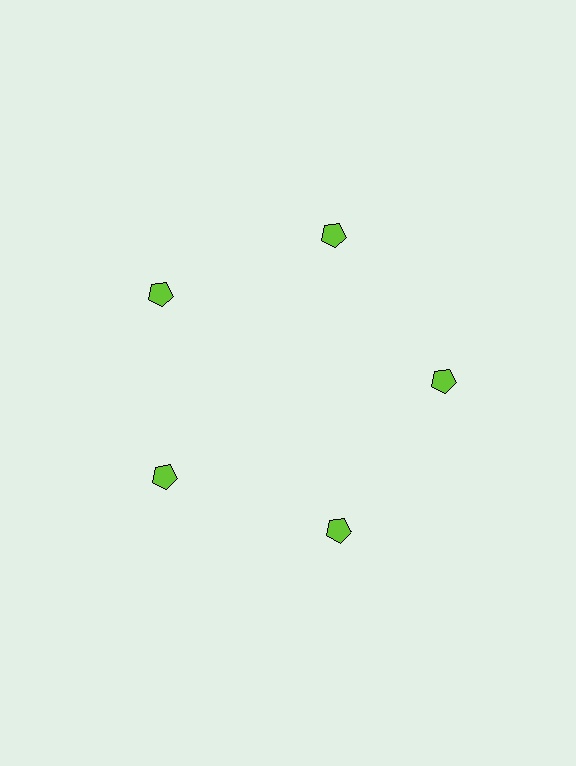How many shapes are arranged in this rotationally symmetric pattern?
There are 5 shapes, arranged in 5 groups of 1.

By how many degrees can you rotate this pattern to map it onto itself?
The pattern maps onto itself every 72 degrees of rotation.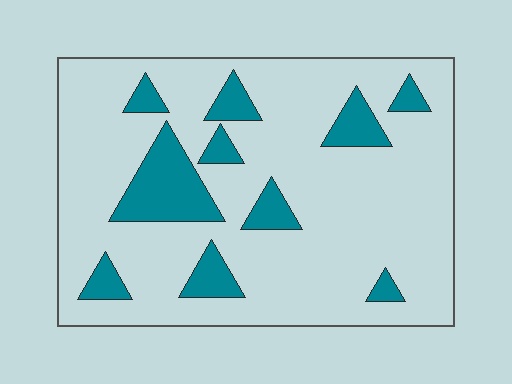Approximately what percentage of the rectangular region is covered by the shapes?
Approximately 15%.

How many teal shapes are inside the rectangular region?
10.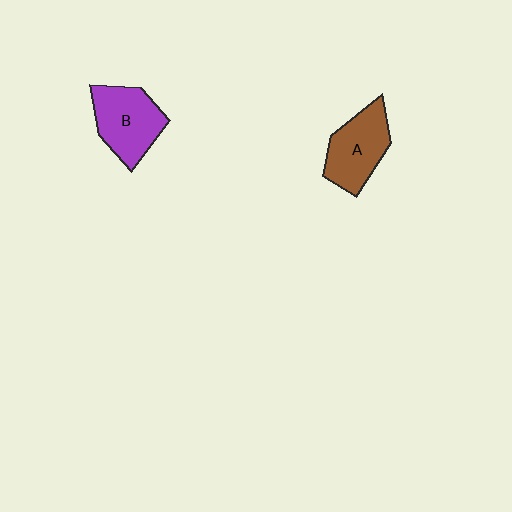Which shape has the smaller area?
Shape A (brown).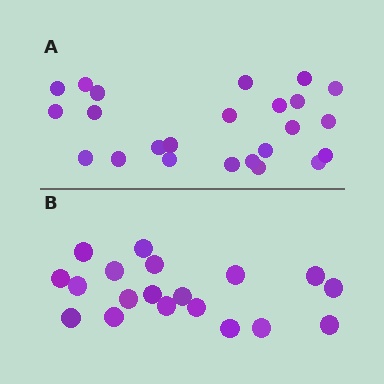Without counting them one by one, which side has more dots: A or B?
Region A (the top region) has more dots.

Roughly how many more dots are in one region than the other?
Region A has about 5 more dots than region B.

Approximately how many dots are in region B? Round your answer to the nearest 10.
About 20 dots. (The exact count is 19, which rounds to 20.)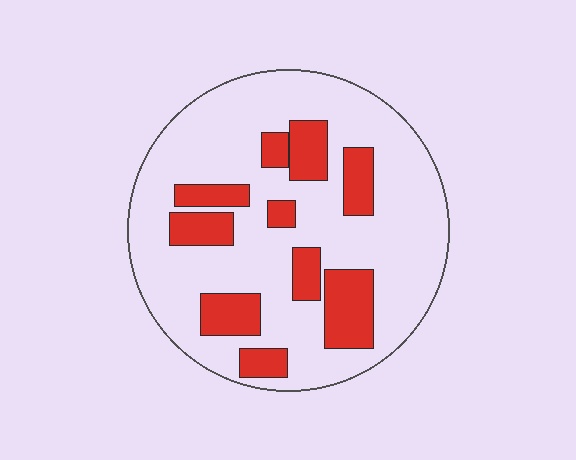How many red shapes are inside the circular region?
10.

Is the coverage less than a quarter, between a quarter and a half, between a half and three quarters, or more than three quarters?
Less than a quarter.